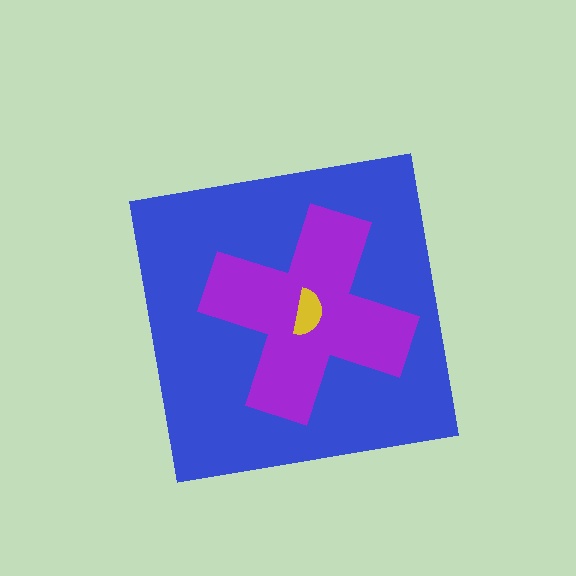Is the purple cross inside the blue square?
Yes.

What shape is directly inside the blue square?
The purple cross.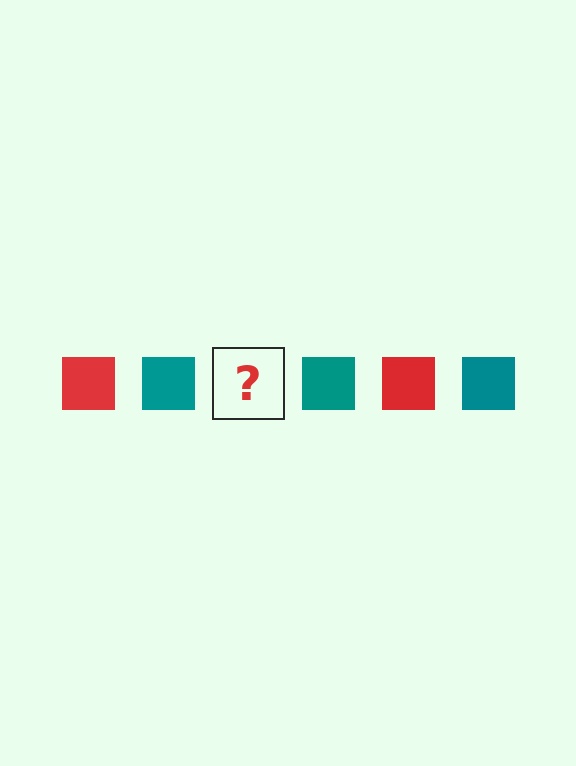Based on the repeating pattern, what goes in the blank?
The blank should be a red square.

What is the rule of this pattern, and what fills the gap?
The rule is that the pattern cycles through red, teal squares. The gap should be filled with a red square.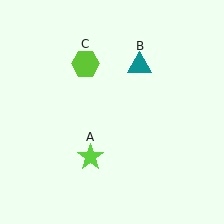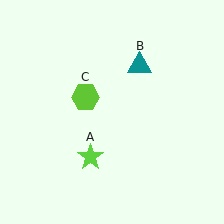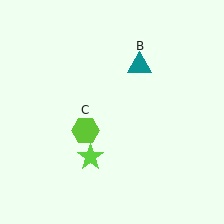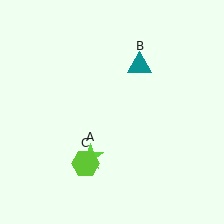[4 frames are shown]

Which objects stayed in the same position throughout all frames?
Lime star (object A) and teal triangle (object B) remained stationary.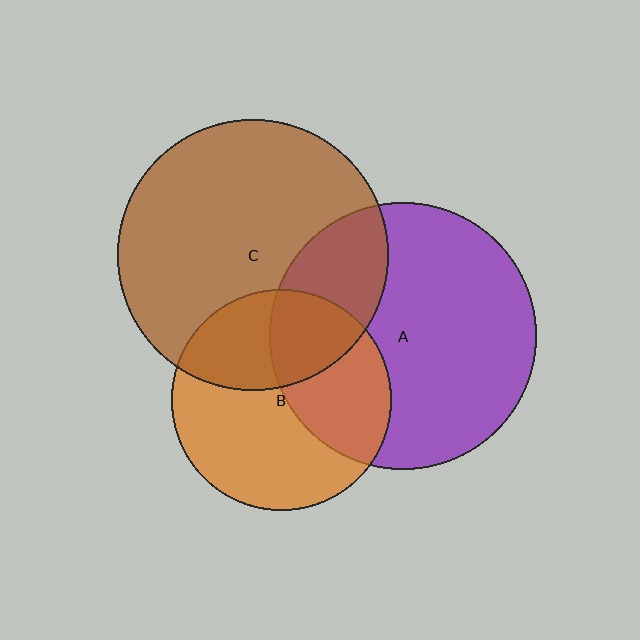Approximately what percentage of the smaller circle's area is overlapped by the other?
Approximately 25%.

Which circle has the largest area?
Circle C (brown).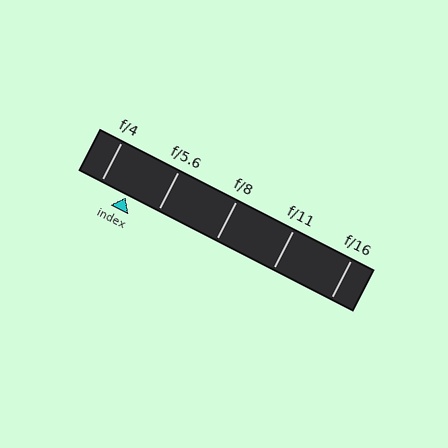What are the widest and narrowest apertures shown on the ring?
The widest aperture shown is f/4 and the narrowest is f/16.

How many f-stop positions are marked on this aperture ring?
There are 5 f-stop positions marked.